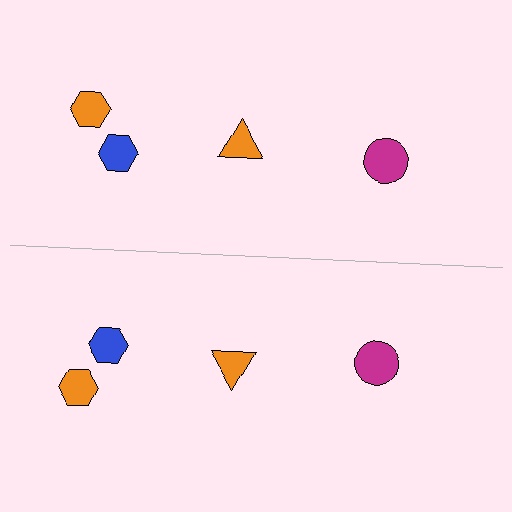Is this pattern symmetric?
Yes, this pattern has bilateral (reflection) symmetry.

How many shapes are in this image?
There are 8 shapes in this image.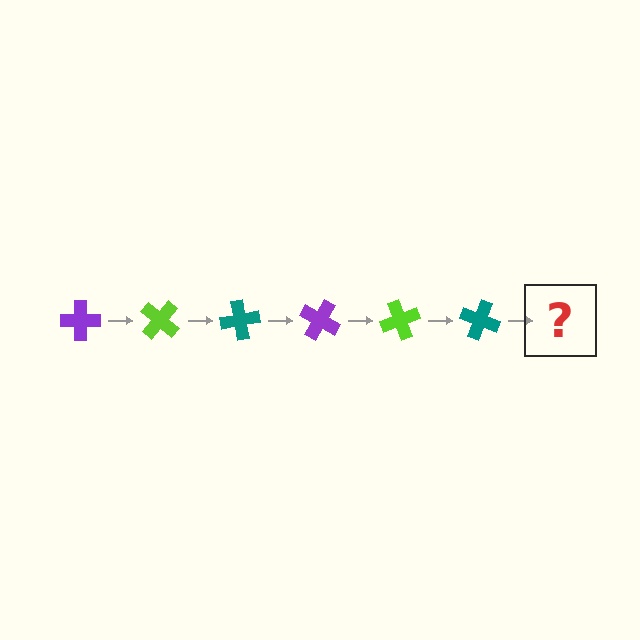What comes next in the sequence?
The next element should be a purple cross, rotated 240 degrees from the start.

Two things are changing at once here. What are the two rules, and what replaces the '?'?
The two rules are that it rotates 40 degrees each step and the color cycles through purple, lime, and teal. The '?' should be a purple cross, rotated 240 degrees from the start.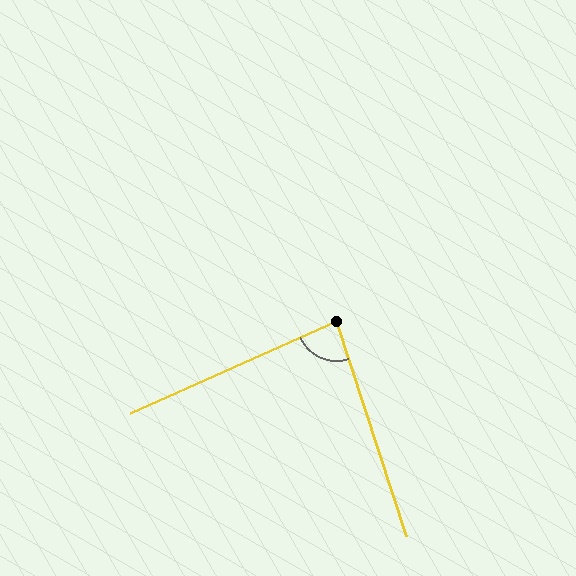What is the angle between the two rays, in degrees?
Approximately 84 degrees.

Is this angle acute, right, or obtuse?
It is acute.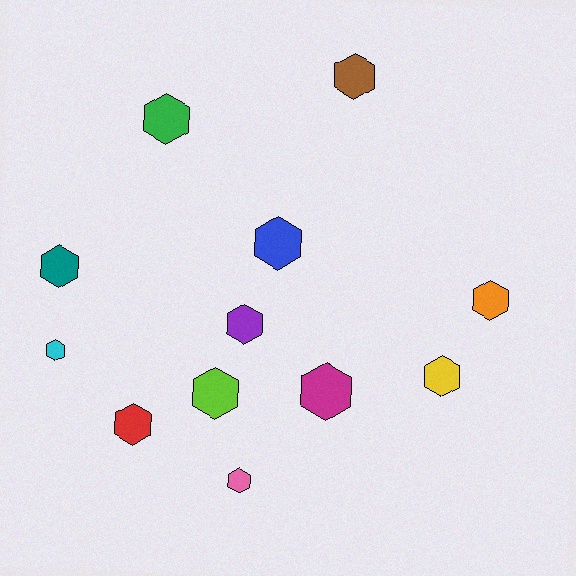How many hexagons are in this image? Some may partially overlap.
There are 12 hexagons.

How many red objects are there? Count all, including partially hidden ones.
There is 1 red object.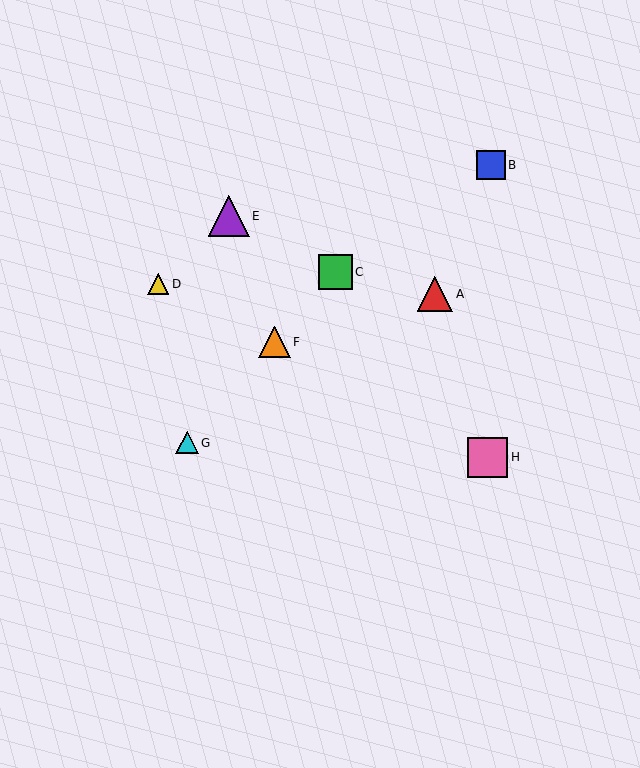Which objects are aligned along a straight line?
Objects C, F, G are aligned along a straight line.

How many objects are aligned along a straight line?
3 objects (C, F, G) are aligned along a straight line.